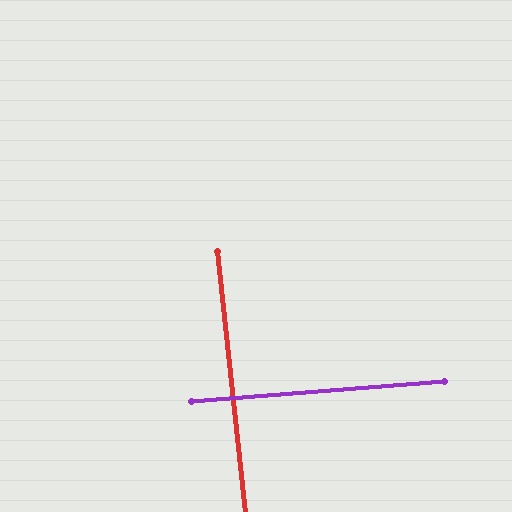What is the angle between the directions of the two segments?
Approximately 88 degrees.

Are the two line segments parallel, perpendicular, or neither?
Perpendicular — they meet at approximately 88°.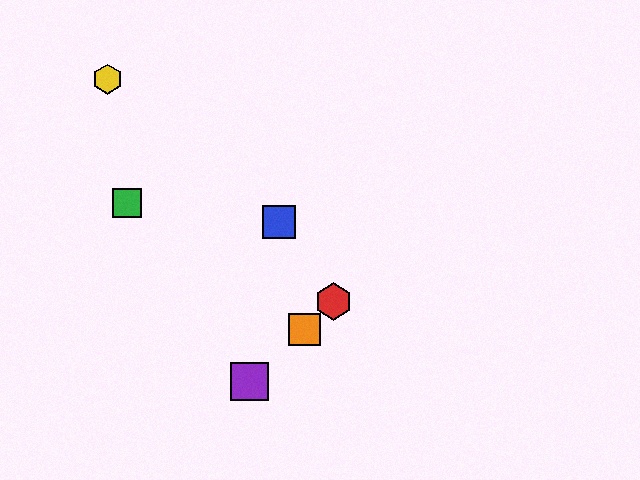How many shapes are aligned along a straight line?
3 shapes (the red hexagon, the purple square, the orange square) are aligned along a straight line.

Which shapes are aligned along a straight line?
The red hexagon, the purple square, the orange square are aligned along a straight line.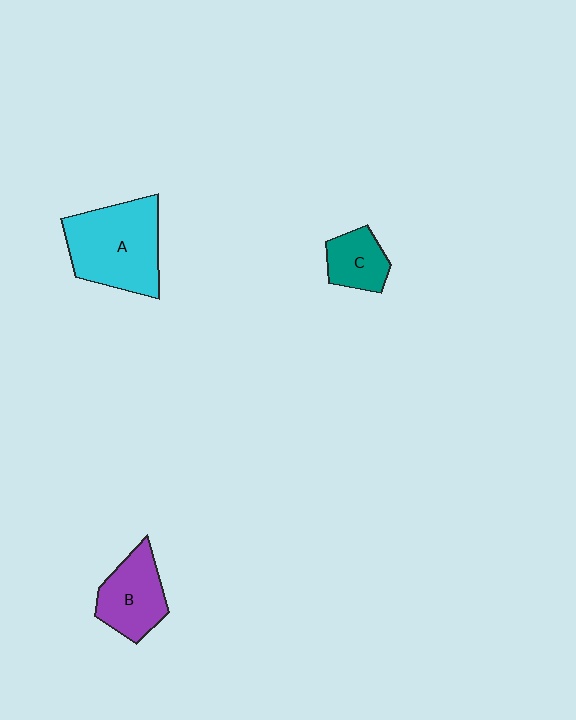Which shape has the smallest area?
Shape C (teal).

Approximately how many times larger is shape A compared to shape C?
Approximately 2.3 times.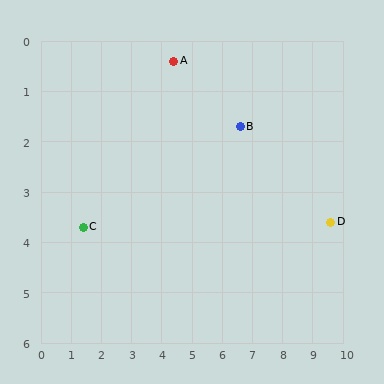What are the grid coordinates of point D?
Point D is at approximately (9.6, 3.6).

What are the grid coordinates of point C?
Point C is at approximately (1.4, 3.7).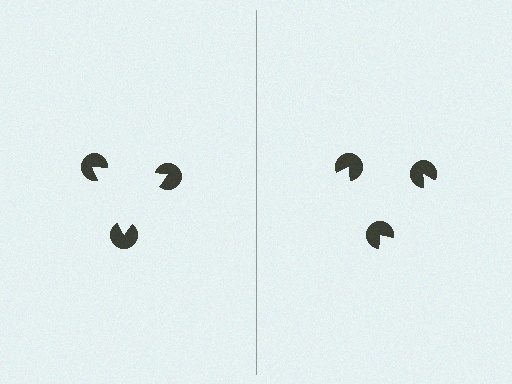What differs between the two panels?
The pac-man discs are positioned identically on both sides; only the wedge orientations differ. On the left they align to a triangle; on the right they are misaligned.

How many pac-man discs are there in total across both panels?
6 — 3 on each side.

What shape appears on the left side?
An illusory triangle.